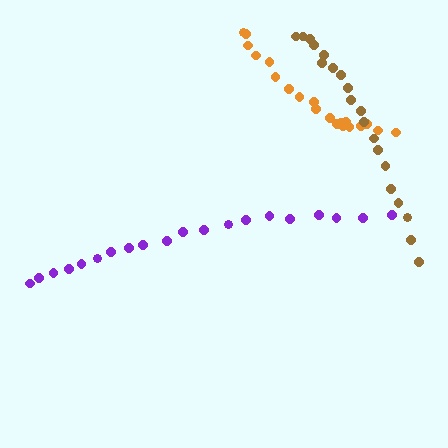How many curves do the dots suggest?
There are 3 distinct paths.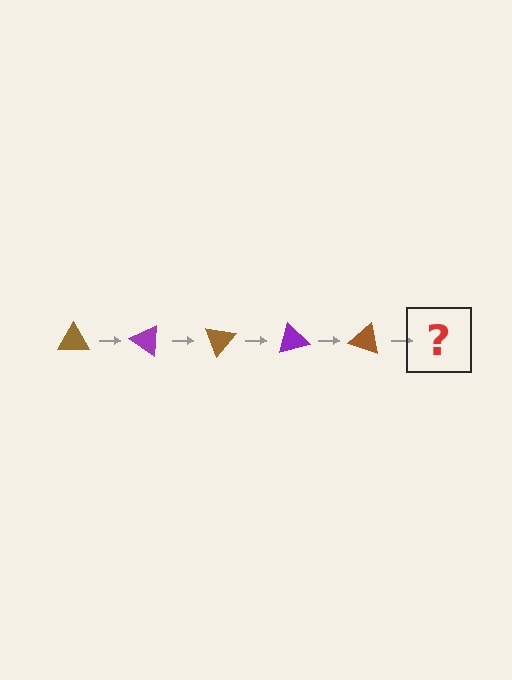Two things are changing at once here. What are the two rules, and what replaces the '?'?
The two rules are that it rotates 35 degrees each step and the color cycles through brown and purple. The '?' should be a purple triangle, rotated 175 degrees from the start.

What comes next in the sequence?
The next element should be a purple triangle, rotated 175 degrees from the start.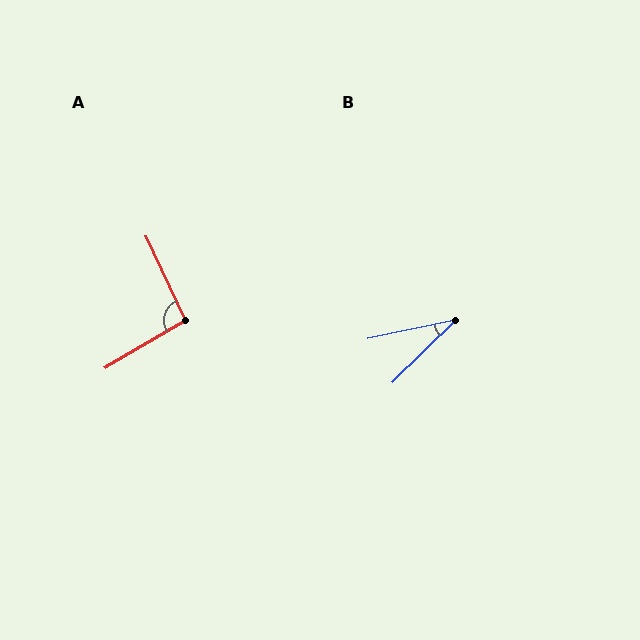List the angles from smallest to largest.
B (32°), A (95°).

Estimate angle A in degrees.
Approximately 95 degrees.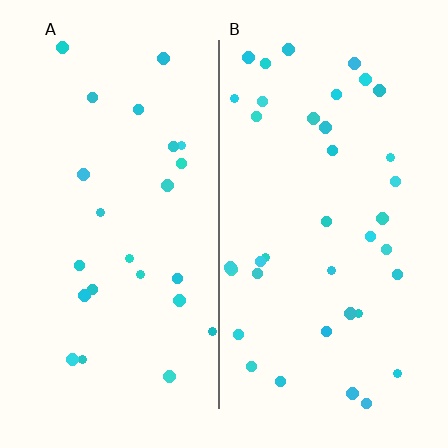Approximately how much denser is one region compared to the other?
Approximately 1.6× — region B over region A.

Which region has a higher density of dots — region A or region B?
B (the right).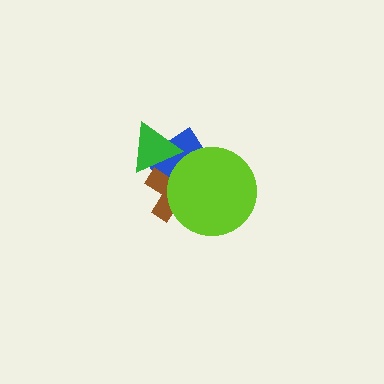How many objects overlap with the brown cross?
3 objects overlap with the brown cross.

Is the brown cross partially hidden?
Yes, it is partially covered by another shape.